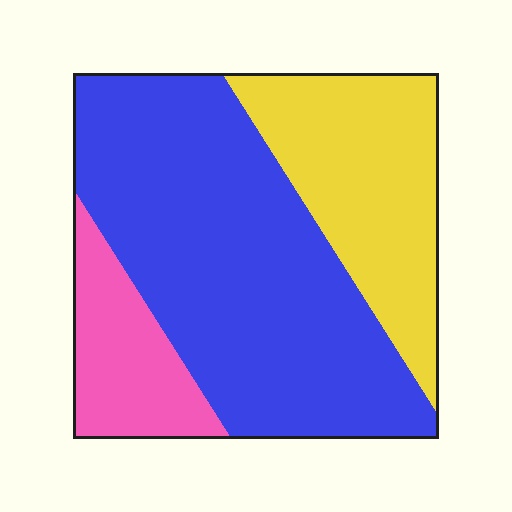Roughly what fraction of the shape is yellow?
Yellow covers around 30% of the shape.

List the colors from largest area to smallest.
From largest to smallest: blue, yellow, pink.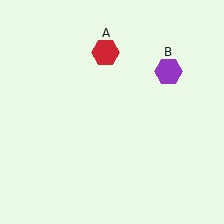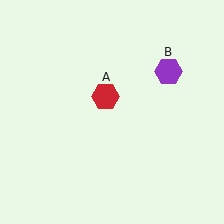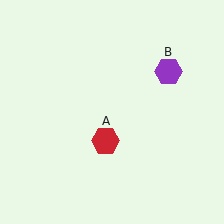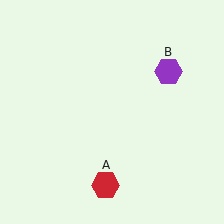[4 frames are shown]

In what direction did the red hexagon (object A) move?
The red hexagon (object A) moved down.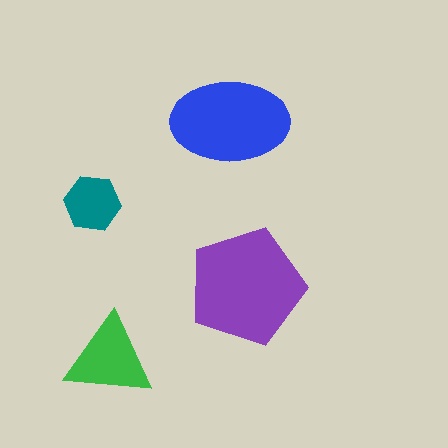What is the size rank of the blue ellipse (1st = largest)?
2nd.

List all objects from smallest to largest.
The teal hexagon, the green triangle, the blue ellipse, the purple pentagon.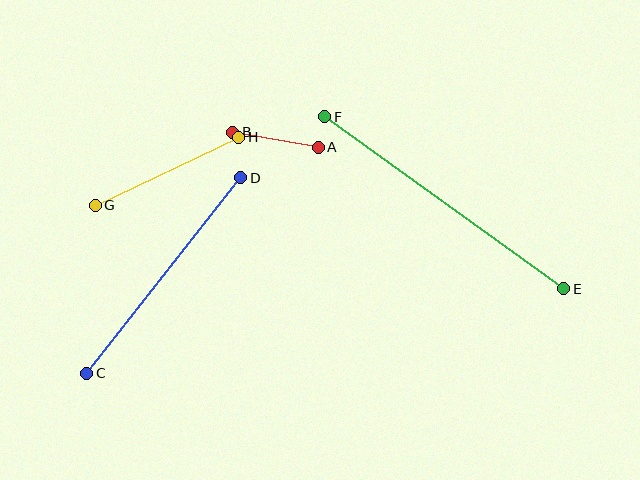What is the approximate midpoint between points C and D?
The midpoint is at approximately (164, 276) pixels.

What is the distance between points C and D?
The distance is approximately 249 pixels.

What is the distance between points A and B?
The distance is approximately 87 pixels.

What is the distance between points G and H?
The distance is approximately 159 pixels.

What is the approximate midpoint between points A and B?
The midpoint is at approximately (276, 140) pixels.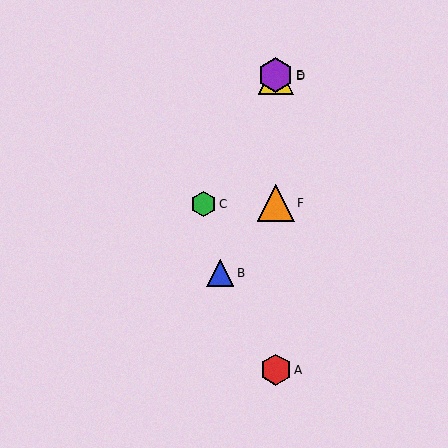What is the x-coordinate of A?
Object A is at x≈276.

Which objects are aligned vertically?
Objects A, D, E, F are aligned vertically.